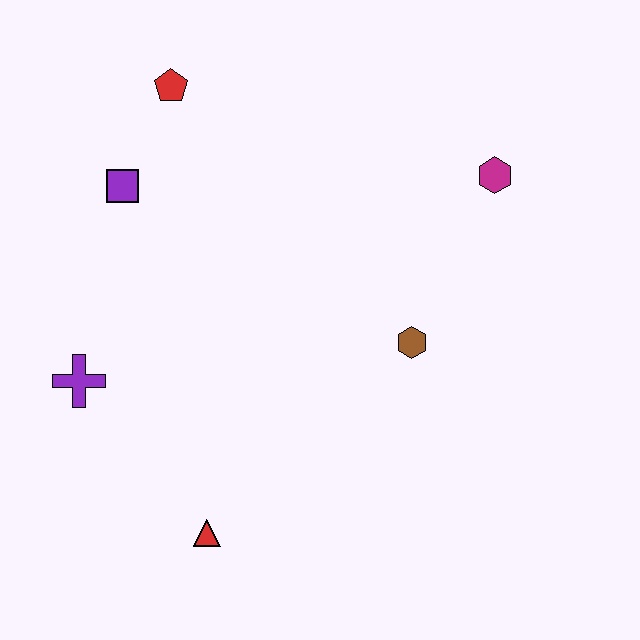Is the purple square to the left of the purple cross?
No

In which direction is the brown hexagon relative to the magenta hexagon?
The brown hexagon is below the magenta hexagon.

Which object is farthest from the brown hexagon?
The red pentagon is farthest from the brown hexagon.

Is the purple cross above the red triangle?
Yes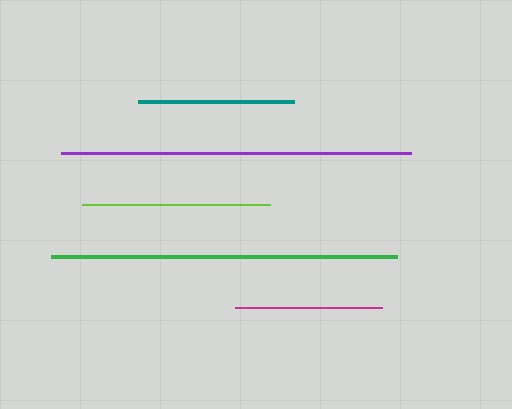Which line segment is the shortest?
The magenta line is the shortest at approximately 147 pixels.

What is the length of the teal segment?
The teal segment is approximately 156 pixels long.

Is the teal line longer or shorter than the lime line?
The lime line is longer than the teal line.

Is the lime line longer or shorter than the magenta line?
The lime line is longer than the magenta line.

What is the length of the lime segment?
The lime segment is approximately 188 pixels long.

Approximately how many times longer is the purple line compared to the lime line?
The purple line is approximately 1.9 times the length of the lime line.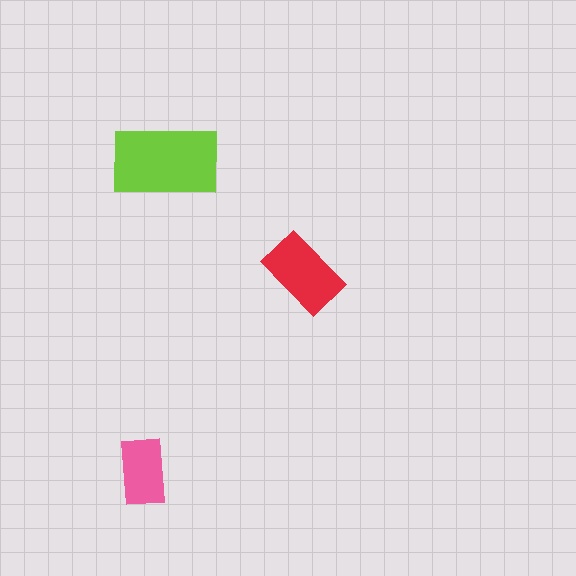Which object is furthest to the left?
The pink rectangle is leftmost.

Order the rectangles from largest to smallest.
the lime one, the red one, the pink one.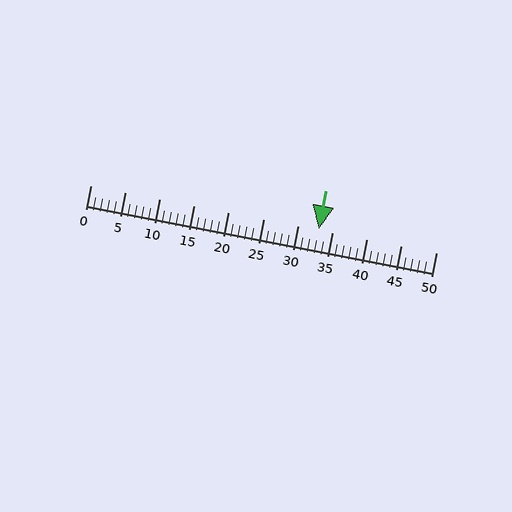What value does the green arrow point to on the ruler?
The green arrow points to approximately 33.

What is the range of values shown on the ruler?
The ruler shows values from 0 to 50.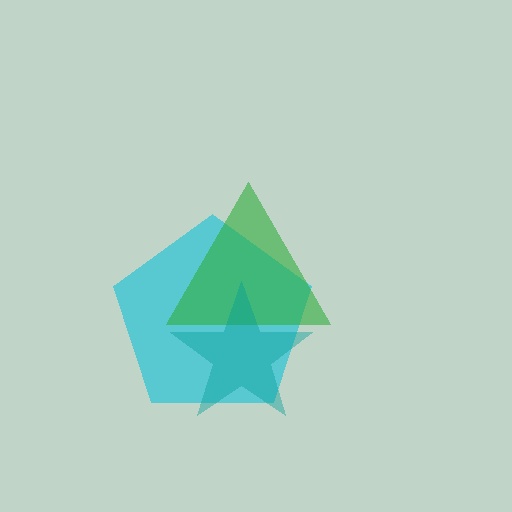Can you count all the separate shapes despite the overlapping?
Yes, there are 3 separate shapes.